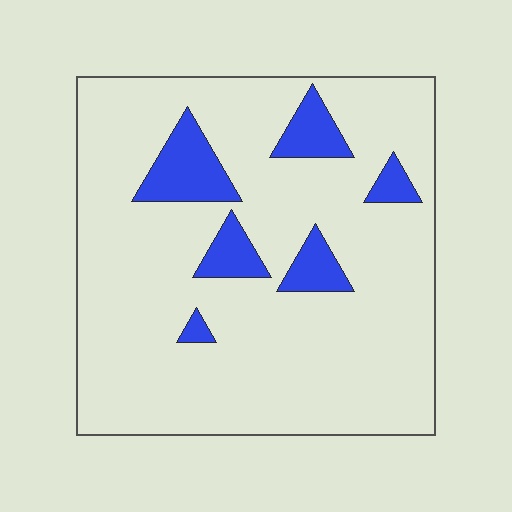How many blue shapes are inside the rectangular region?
6.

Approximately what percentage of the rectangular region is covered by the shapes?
Approximately 15%.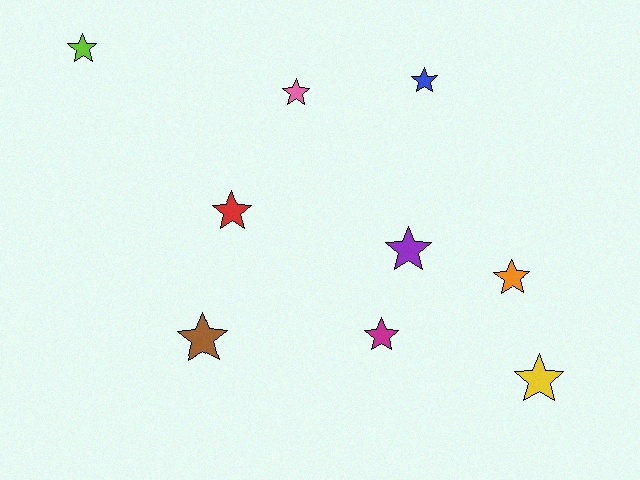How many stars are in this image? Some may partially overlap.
There are 9 stars.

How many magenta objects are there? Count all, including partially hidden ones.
There is 1 magenta object.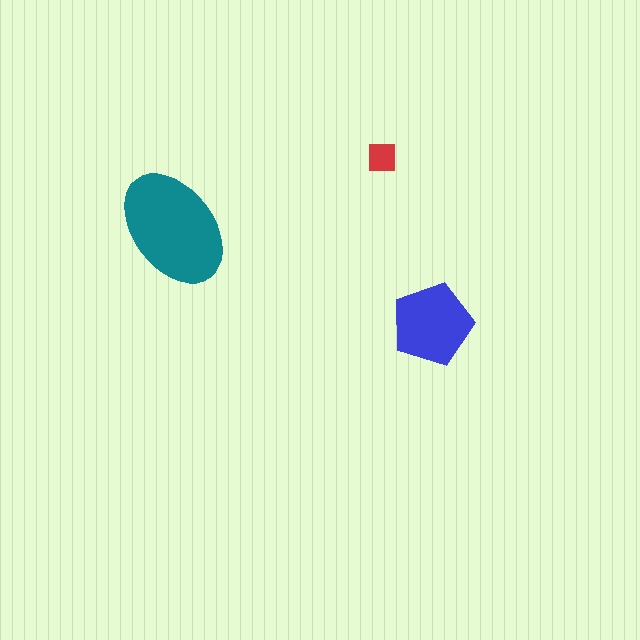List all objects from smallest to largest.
The red square, the blue pentagon, the teal ellipse.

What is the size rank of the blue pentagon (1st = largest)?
2nd.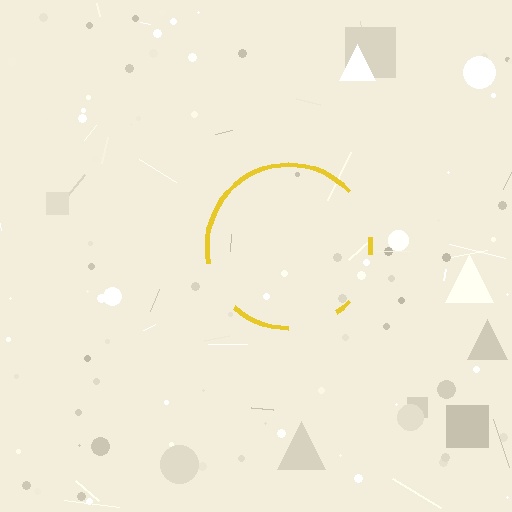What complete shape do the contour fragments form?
The contour fragments form a circle.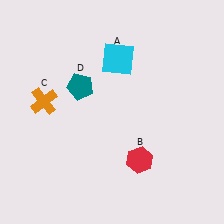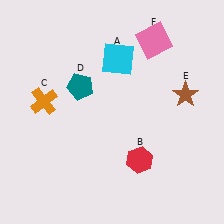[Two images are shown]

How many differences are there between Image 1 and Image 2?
There are 2 differences between the two images.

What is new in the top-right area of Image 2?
A pink square (F) was added in the top-right area of Image 2.